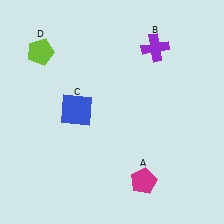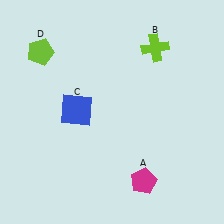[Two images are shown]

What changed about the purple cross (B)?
In Image 1, B is purple. In Image 2, it changed to lime.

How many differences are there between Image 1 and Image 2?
There is 1 difference between the two images.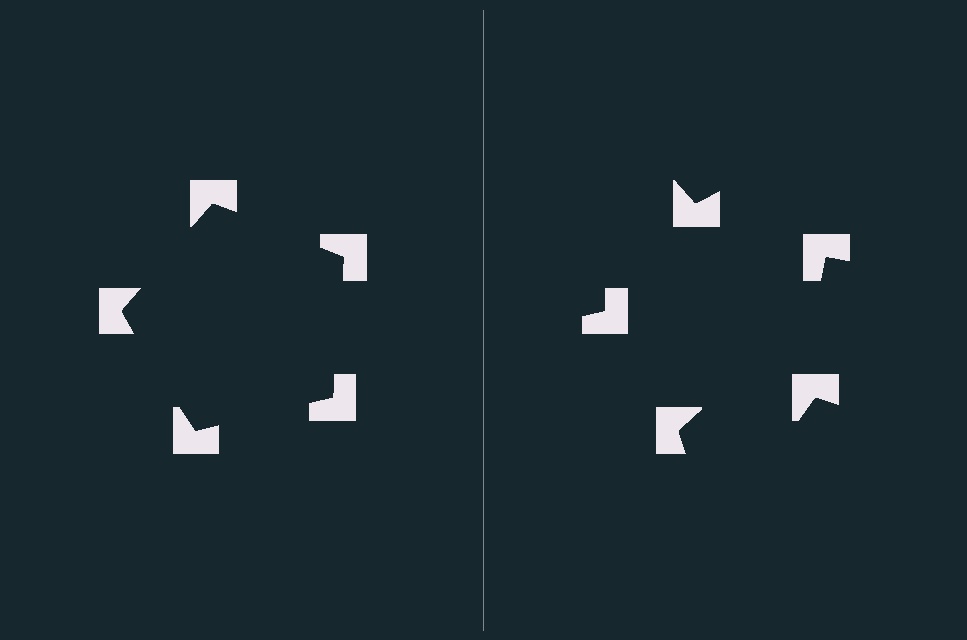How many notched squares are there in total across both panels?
10 — 5 on each side.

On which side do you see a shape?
An illusory pentagon appears on the left side. On the right side the wedge cuts are rotated, so no coherent shape forms.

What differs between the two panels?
The notched squares are positioned identically on both sides; only the wedge orientations differ. On the left they align to a pentagon; on the right they are misaligned.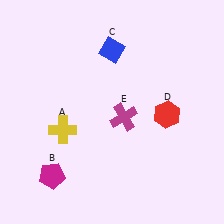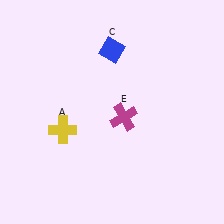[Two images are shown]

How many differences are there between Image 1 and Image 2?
There are 2 differences between the two images.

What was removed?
The magenta pentagon (B), the red hexagon (D) were removed in Image 2.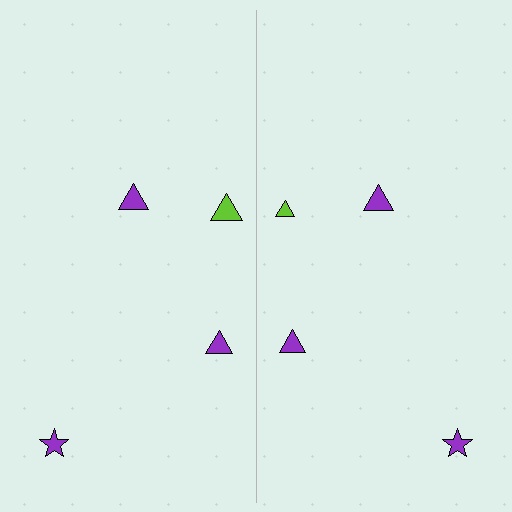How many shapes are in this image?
There are 8 shapes in this image.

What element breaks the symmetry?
The lime triangle on the right side has a different size than its mirror counterpart.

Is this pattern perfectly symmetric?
No, the pattern is not perfectly symmetric. The lime triangle on the right side has a different size than its mirror counterpart.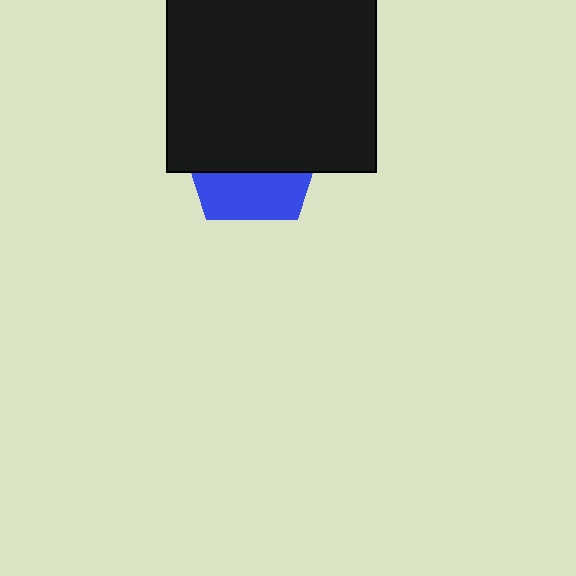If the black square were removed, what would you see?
You would see the complete blue pentagon.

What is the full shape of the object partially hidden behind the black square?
The partially hidden object is a blue pentagon.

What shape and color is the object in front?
The object in front is a black square.